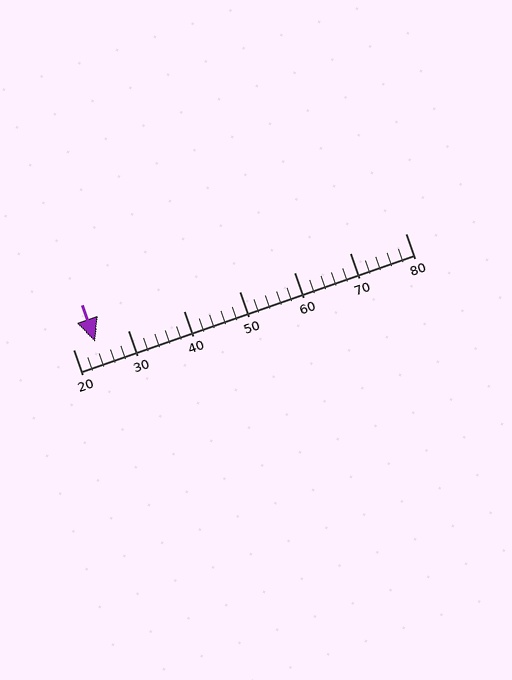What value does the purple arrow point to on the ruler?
The purple arrow points to approximately 24.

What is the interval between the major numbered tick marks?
The major tick marks are spaced 10 units apart.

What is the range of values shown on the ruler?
The ruler shows values from 20 to 80.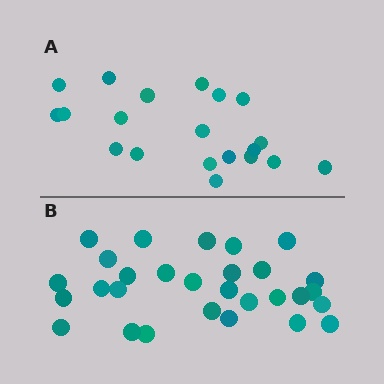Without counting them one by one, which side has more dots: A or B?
Region B (the bottom region) has more dots.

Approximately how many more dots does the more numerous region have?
Region B has roughly 8 or so more dots than region A.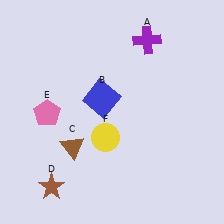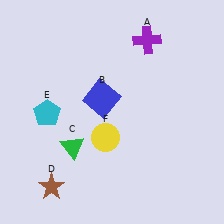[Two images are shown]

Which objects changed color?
C changed from brown to green. E changed from pink to cyan.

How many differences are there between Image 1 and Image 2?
There are 2 differences between the two images.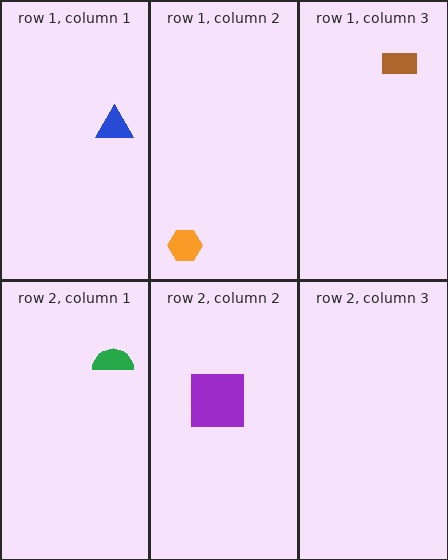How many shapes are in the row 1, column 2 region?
1.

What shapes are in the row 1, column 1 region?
The blue triangle.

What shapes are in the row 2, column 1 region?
The green semicircle.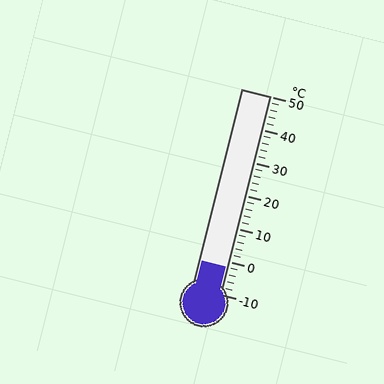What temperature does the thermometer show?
The thermometer shows approximately -2°C.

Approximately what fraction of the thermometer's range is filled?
The thermometer is filled to approximately 15% of its range.